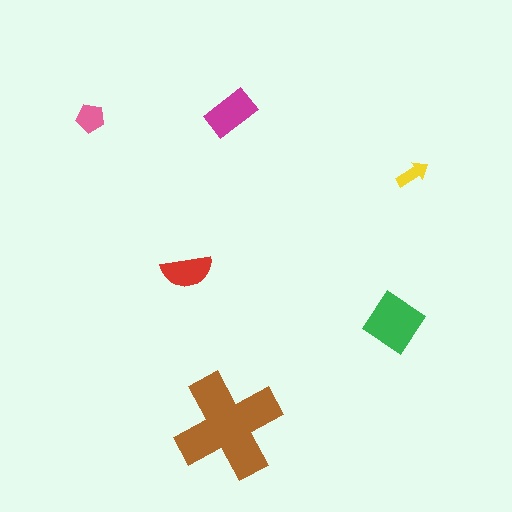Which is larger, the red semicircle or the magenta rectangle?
The magenta rectangle.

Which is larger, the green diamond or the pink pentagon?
The green diamond.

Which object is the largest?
The brown cross.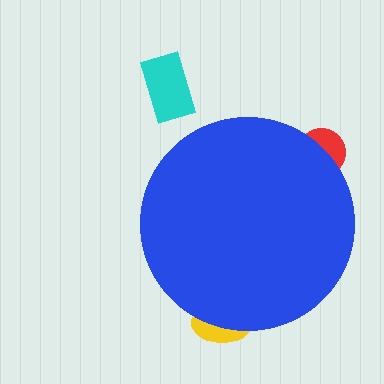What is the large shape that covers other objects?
A blue circle.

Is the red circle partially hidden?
Yes, the red circle is partially hidden behind the blue circle.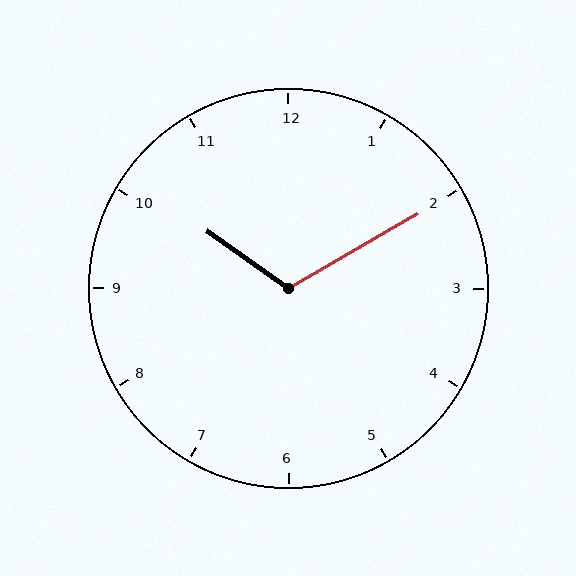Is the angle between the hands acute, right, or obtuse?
It is obtuse.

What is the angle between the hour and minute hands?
Approximately 115 degrees.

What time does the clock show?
10:10.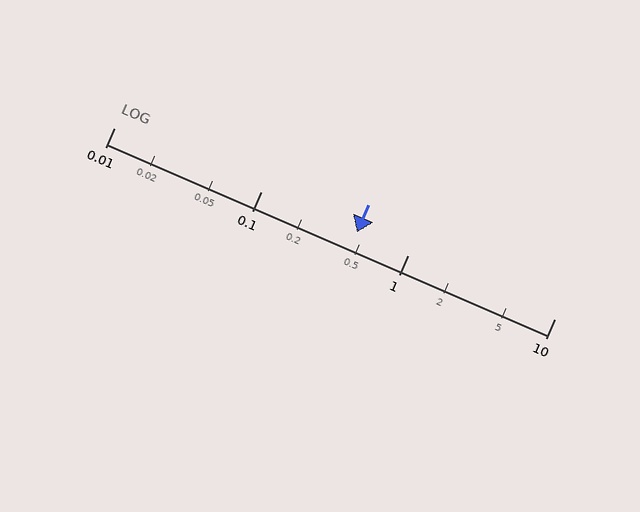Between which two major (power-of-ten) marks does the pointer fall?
The pointer is between 0.1 and 1.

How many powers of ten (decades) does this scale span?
The scale spans 3 decades, from 0.01 to 10.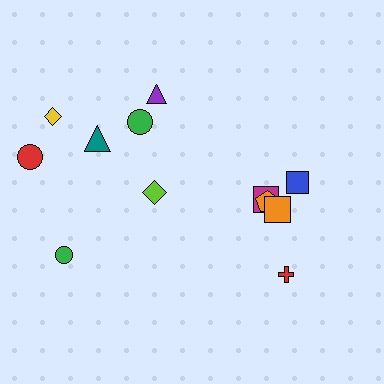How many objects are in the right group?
There are 5 objects.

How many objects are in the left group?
There are 7 objects.